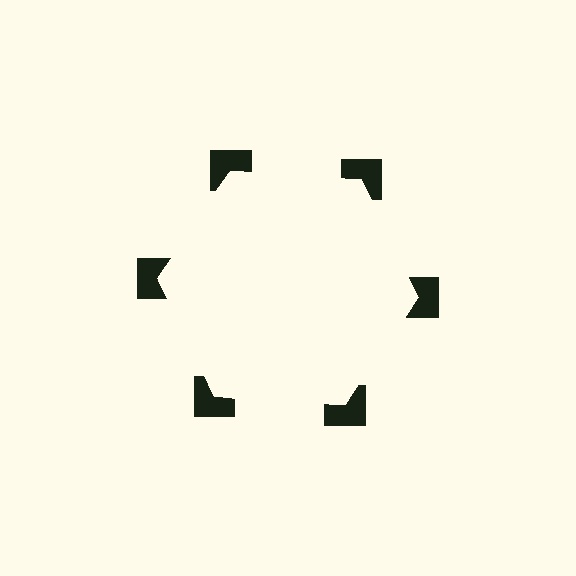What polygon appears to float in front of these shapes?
An illusory hexagon — its edges are inferred from the aligned wedge cuts in the notched squares, not physically drawn.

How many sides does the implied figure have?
6 sides.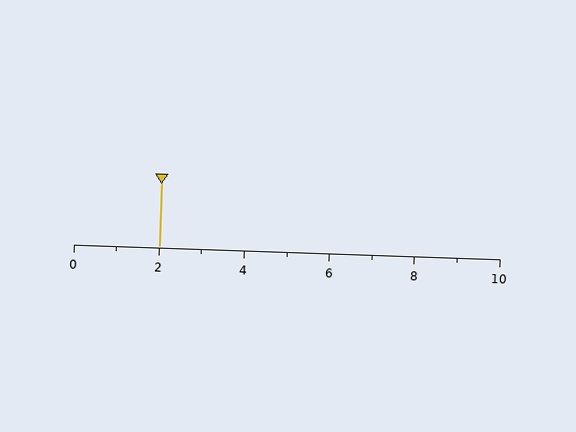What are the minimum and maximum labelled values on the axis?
The axis runs from 0 to 10.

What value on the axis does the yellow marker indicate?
The marker indicates approximately 2.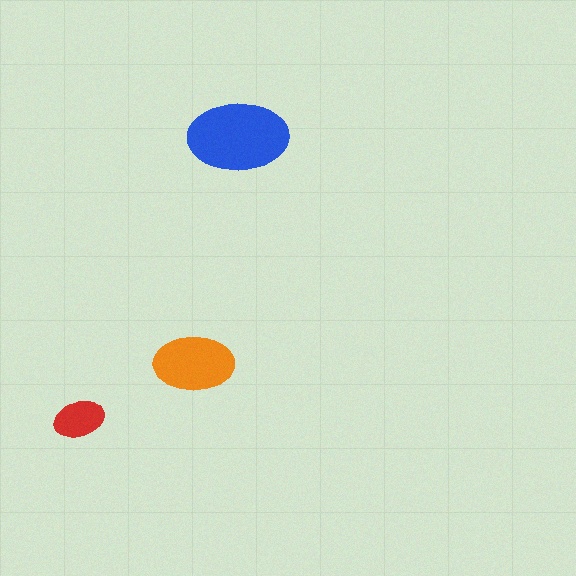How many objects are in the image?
There are 3 objects in the image.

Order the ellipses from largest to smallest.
the blue one, the orange one, the red one.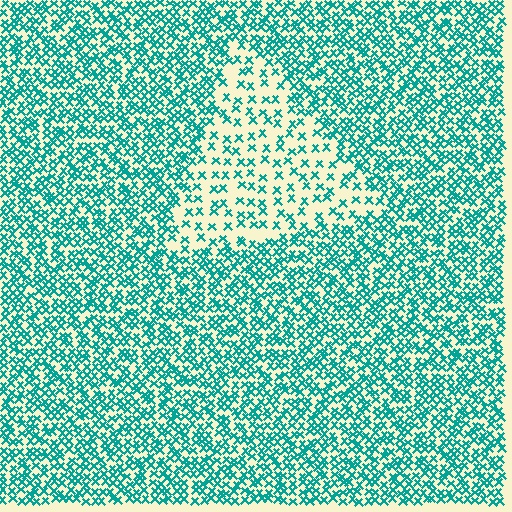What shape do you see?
I see a triangle.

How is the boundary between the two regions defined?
The boundary is defined by a change in element density (approximately 2.5x ratio). All elements are the same color, size, and shape.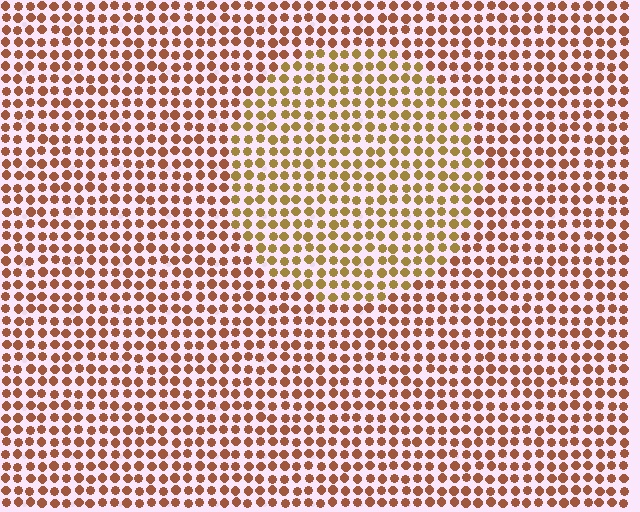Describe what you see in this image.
The image is filled with small brown elements in a uniform arrangement. A circle-shaped region is visible where the elements are tinted to a slightly different hue, forming a subtle color boundary.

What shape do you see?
I see a circle.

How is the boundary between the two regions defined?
The boundary is defined purely by a slight shift in hue (about 29 degrees). Spacing, size, and orientation are identical on both sides.